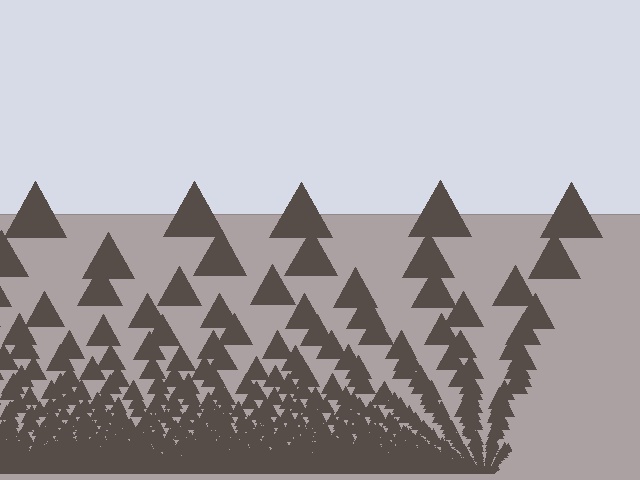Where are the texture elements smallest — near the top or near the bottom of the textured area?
Near the bottom.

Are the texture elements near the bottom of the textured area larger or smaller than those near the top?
Smaller. The gradient is inverted — elements near the bottom are smaller and denser.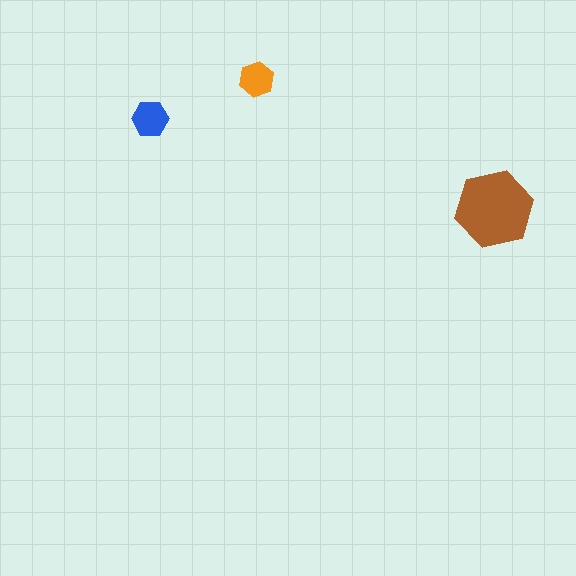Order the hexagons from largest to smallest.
the brown one, the blue one, the orange one.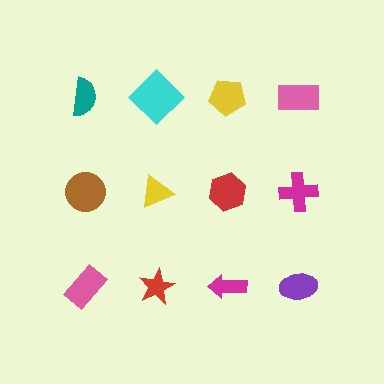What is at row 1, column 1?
A teal semicircle.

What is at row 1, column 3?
A yellow pentagon.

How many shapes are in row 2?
4 shapes.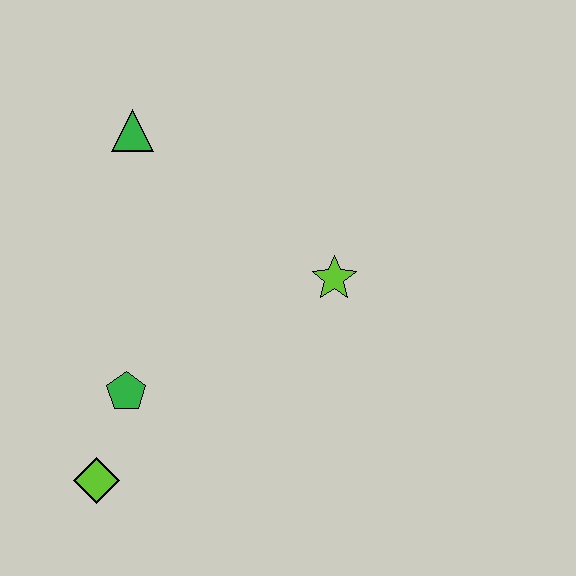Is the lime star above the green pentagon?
Yes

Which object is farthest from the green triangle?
The lime diamond is farthest from the green triangle.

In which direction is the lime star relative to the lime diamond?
The lime star is to the right of the lime diamond.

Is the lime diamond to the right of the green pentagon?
No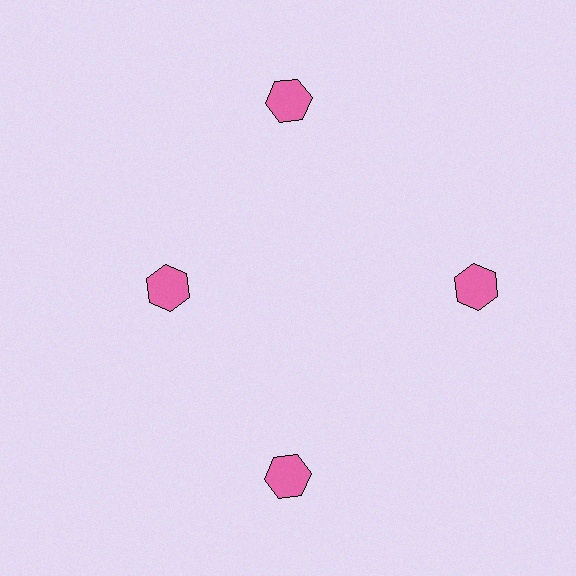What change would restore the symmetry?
The symmetry would be restored by moving it outward, back onto the ring so that all 4 hexagons sit at equal angles and equal distance from the center.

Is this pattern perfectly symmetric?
No. The 4 pink hexagons are arranged in a ring, but one element near the 9 o'clock position is pulled inward toward the center, breaking the 4-fold rotational symmetry.